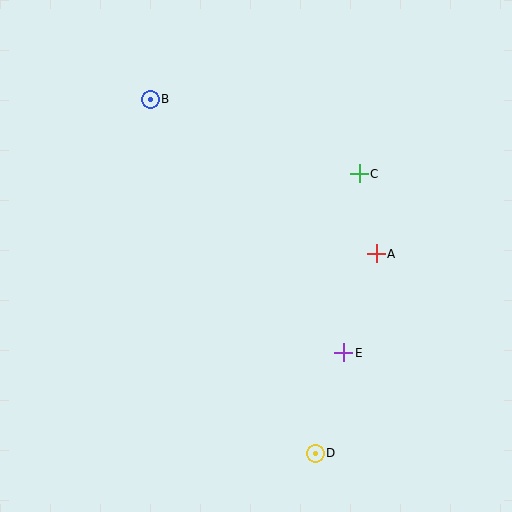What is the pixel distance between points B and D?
The distance between B and D is 391 pixels.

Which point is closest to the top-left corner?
Point B is closest to the top-left corner.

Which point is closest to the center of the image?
Point A at (376, 254) is closest to the center.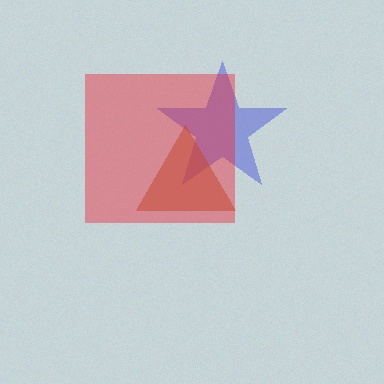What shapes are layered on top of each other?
The layered shapes are: a blue star, a brown triangle, a red square.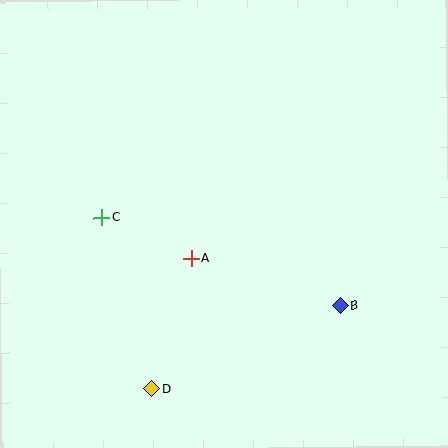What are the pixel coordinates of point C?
Point C is at (102, 218).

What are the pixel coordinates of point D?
Point D is at (152, 389).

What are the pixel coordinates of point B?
Point B is at (340, 305).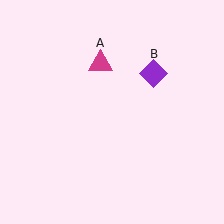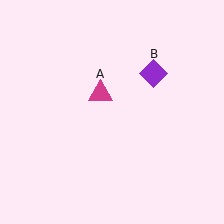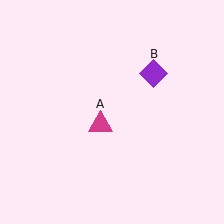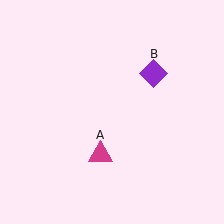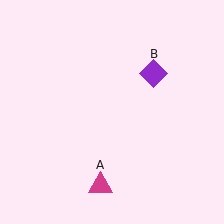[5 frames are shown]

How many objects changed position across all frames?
1 object changed position: magenta triangle (object A).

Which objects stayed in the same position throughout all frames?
Purple diamond (object B) remained stationary.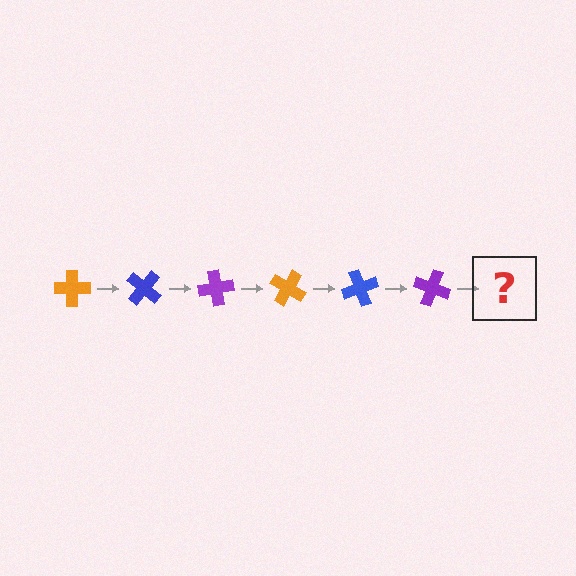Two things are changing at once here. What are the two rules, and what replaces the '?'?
The two rules are that it rotates 40 degrees each step and the color cycles through orange, blue, and purple. The '?' should be an orange cross, rotated 240 degrees from the start.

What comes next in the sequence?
The next element should be an orange cross, rotated 240 degrees from the start.